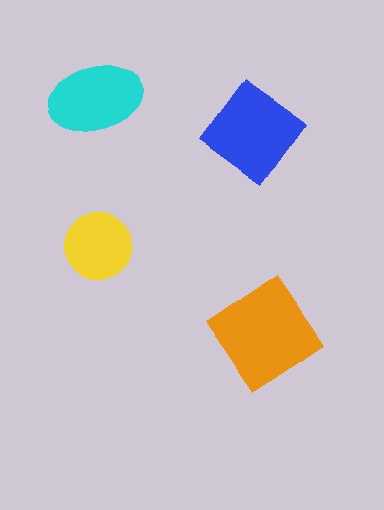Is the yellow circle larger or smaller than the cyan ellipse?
Smaller.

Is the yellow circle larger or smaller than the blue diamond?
Smaller.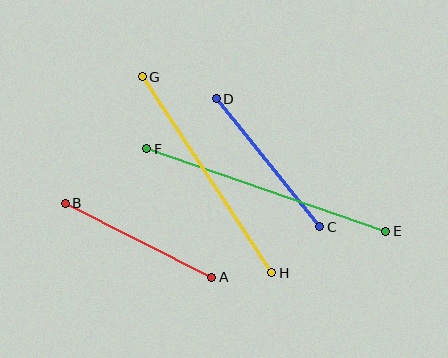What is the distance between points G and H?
The distance is approximately 235 pixels.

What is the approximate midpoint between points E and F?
The midpoint is at approximately (266, 190) pixels.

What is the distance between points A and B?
The distance is approximately 164 pixels.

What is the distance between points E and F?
The distance is approximately 253 pixels.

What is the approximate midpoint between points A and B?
The midpoint is at approximately (139, 240) pixels.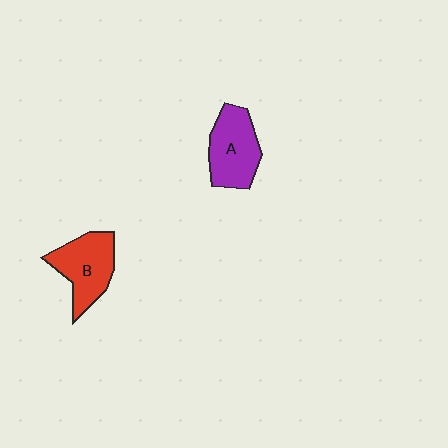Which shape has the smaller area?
Shape B (red).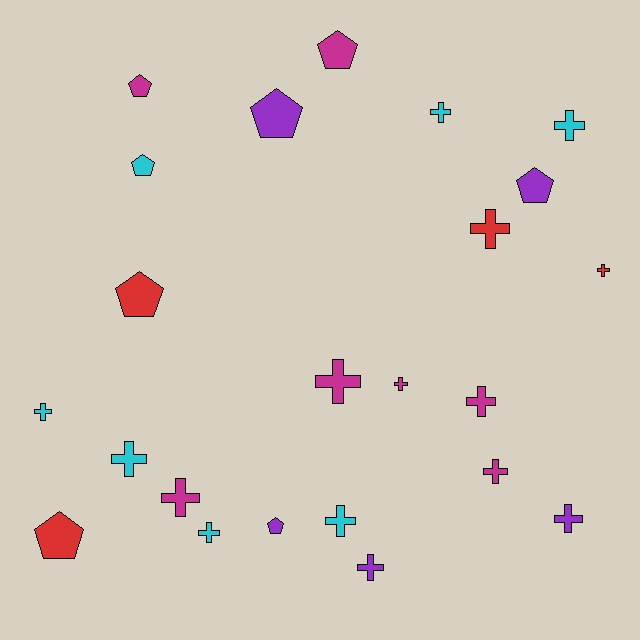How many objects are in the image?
There are 23 objects.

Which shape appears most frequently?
Cross, with 15 objects.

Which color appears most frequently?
Cyan, with 7 objects.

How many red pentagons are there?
There are 2 red pentagons.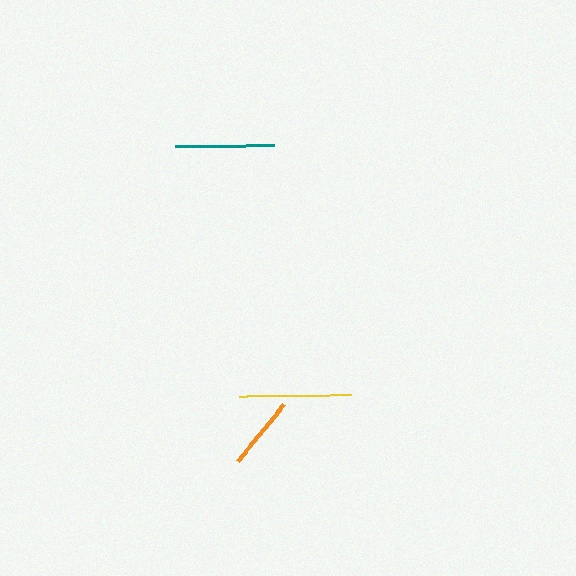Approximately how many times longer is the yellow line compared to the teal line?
The yellow line is approximately 1.1 times the length of the teal line.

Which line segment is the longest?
The yellow line is the longest at approximately 111 pixels.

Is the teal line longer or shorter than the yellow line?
The yellow line is longer than the teal line.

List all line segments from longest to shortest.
From longest to shortest: yellow, teal, orange.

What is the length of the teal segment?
The teal segment is approximately 98 pixels long.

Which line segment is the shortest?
The orange line is the shortest at approximately 74 pixels.